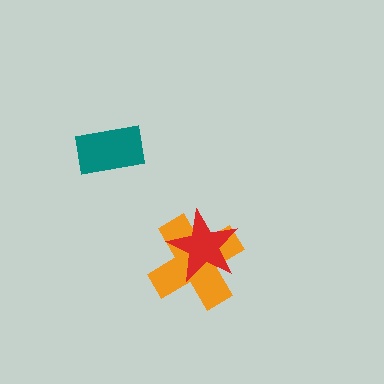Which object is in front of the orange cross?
The red star is in front of the orange cross.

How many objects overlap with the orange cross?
1 object overlaps with the orange cross.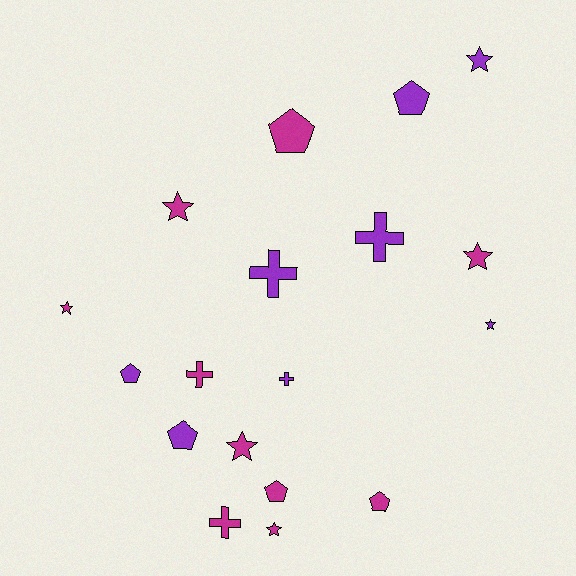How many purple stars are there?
There are 2 purple stars.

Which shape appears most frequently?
Star, with 7 objects.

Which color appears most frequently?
Magenta, with 10 objects.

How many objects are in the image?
There are 18 objects.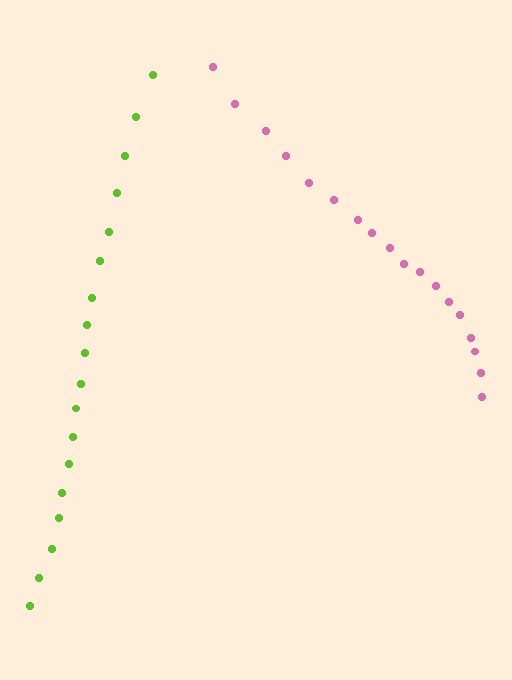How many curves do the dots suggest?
There are 2 distinct paths.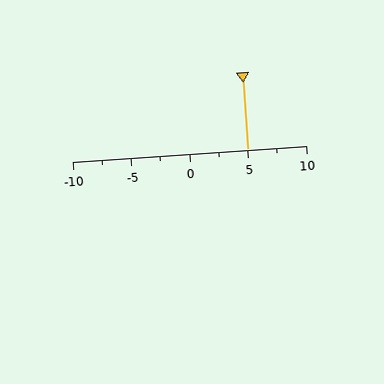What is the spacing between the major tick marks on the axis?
The major ticks are spaced 5 apart.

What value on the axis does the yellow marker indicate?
The marker indicates approximately 5.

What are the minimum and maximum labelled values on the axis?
The axis runs from -10 to 10.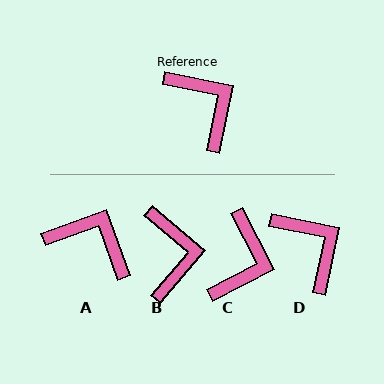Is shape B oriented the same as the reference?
No, it is off by about 29 degrees.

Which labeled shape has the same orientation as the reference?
D.